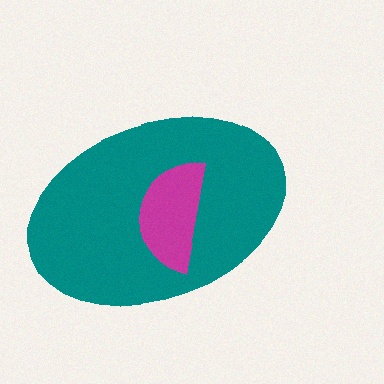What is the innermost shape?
The magenta semicircle.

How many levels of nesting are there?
2.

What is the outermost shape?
The teal ellipse.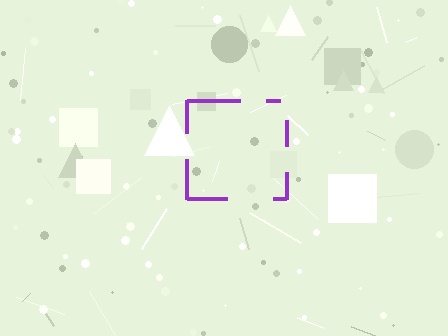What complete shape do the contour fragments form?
The contour fragments form a square.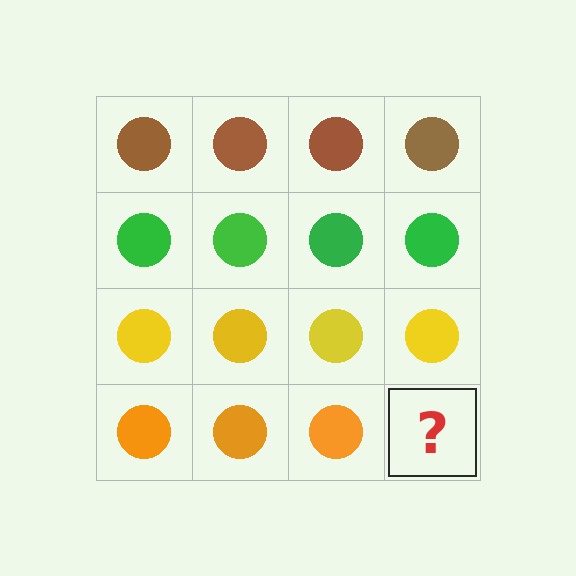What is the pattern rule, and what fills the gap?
The rule is that each row has a consistent color. The gap should be filled with an orange circle.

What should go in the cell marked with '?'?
The missing cell should contain an orange circle.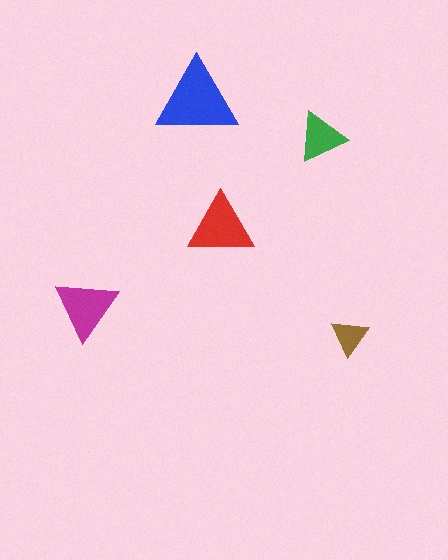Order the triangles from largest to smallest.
the blue one, the red one, the magenta one, the green one, the brown one.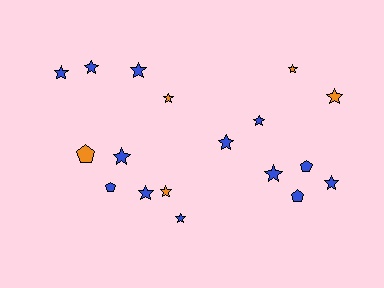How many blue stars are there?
There are 10 blue stars.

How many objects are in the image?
There are 18 objects.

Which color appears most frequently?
Blue, with 13 objects.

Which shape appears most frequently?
Star, with 14 objects.